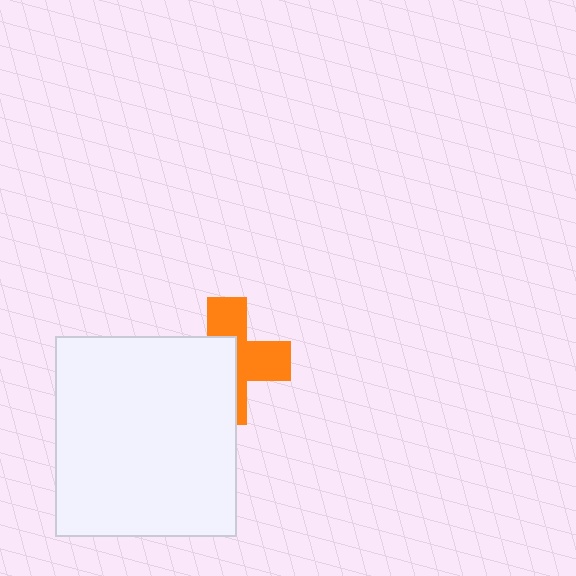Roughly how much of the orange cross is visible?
About half of it is visible (roughly 48%).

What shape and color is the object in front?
The object in front is a white rectangle.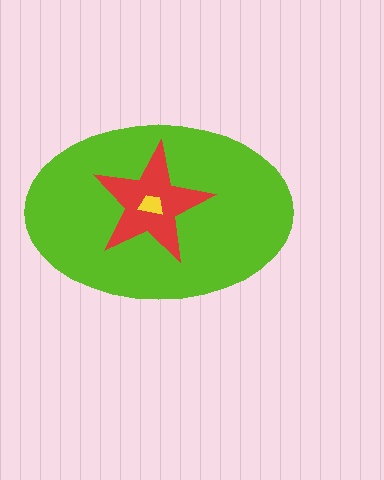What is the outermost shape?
The lime ellipse.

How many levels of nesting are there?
3.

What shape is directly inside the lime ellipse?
The red star.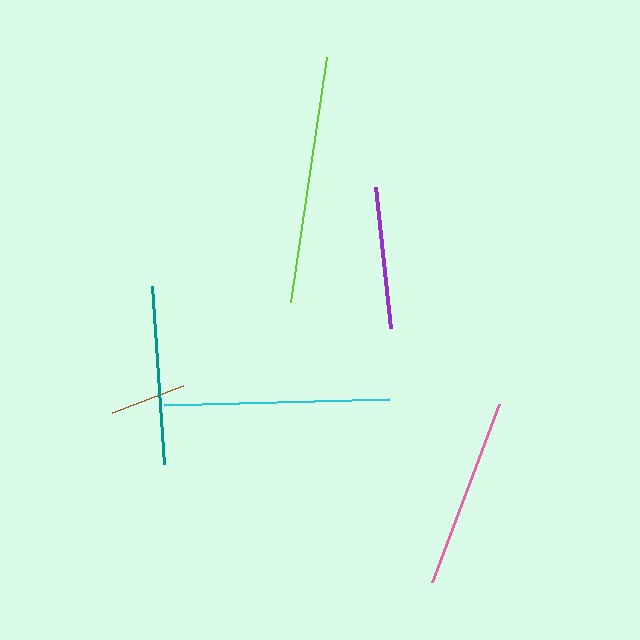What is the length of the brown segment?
The brown segment is approximately 76 pixels long.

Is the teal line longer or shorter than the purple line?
The teal line is longer than the purple line.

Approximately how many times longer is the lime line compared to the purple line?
The lime line is approximately 1.7 times the length of the purple line.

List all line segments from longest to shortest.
From longest to shortest: lime, cyan, pink, teal, purple, brown.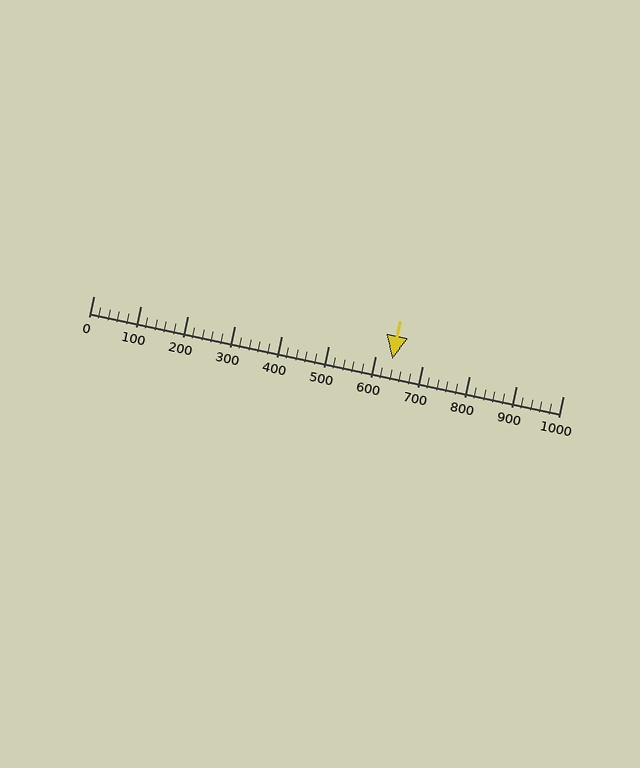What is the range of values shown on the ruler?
The ruler shows values from 0 to 1000.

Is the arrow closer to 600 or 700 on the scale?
The arrow is closer to 600.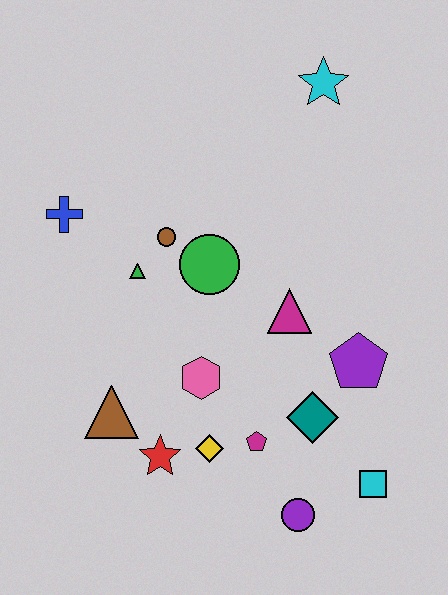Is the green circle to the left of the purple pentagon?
Yes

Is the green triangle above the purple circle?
Yes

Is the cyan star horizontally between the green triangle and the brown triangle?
No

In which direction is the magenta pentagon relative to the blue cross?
The magenta pentagon is below the blue cross.